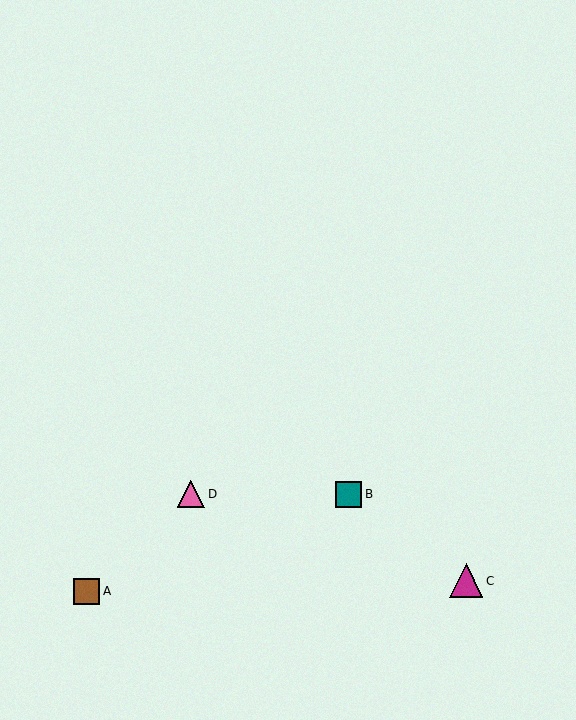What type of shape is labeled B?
Shape B is a teal square.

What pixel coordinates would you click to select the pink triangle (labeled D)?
Click at (191, 494) to select the pink triangle D.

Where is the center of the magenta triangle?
The center of the magenta triangle is at (466, 581).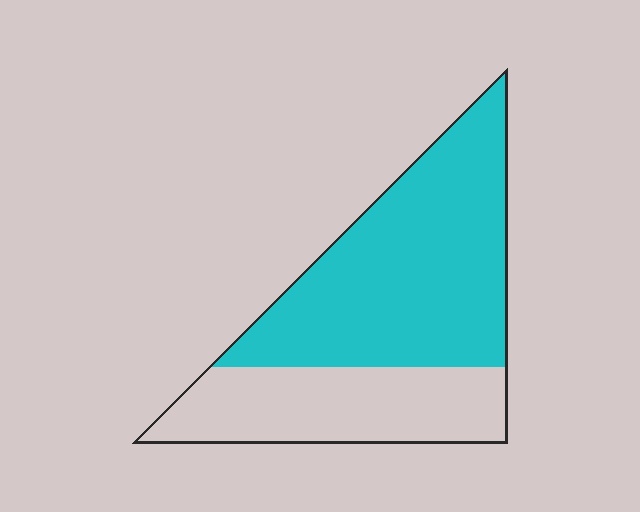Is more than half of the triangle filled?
Yes.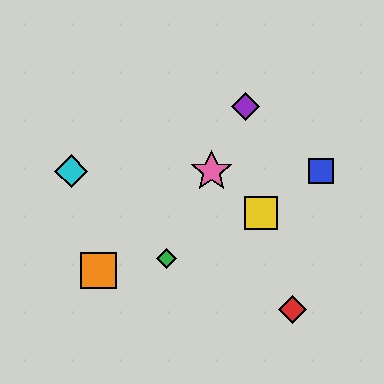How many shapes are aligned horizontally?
3 shapes (the blue square, the cyan diamond, the pink star) are aligned horizontally.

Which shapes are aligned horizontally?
The blue square, the cyan diamond, the pink star are aligned horizontally.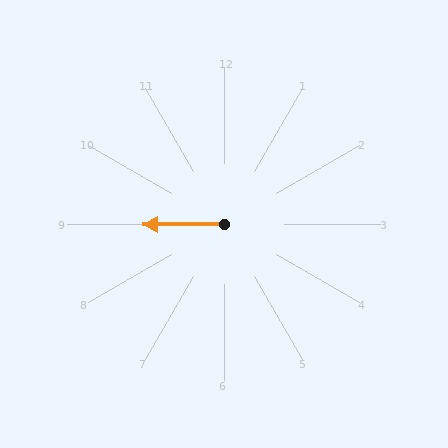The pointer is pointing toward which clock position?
Roughly 9 o'clock.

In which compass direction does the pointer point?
West.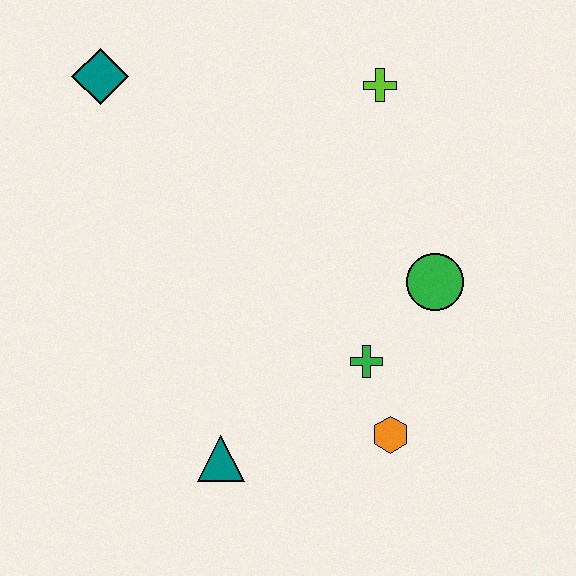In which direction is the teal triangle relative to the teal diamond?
The teal triangle is below the teal diamond.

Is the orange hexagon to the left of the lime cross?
No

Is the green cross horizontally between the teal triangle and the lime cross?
Yes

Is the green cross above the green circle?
No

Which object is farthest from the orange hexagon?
The teal diamond is farthest from the orange hexagon.